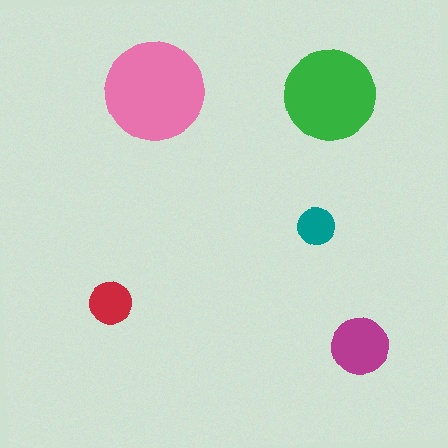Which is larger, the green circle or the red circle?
The green one.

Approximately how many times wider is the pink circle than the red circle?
About 2.5 times wider.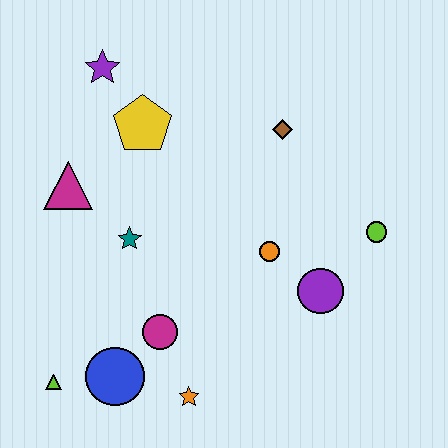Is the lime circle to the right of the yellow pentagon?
Yes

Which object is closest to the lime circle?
The purple circle is closest to the lime circle.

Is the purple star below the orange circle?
No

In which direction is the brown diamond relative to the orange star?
The brown diamond is above the orange star.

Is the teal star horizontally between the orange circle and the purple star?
Yes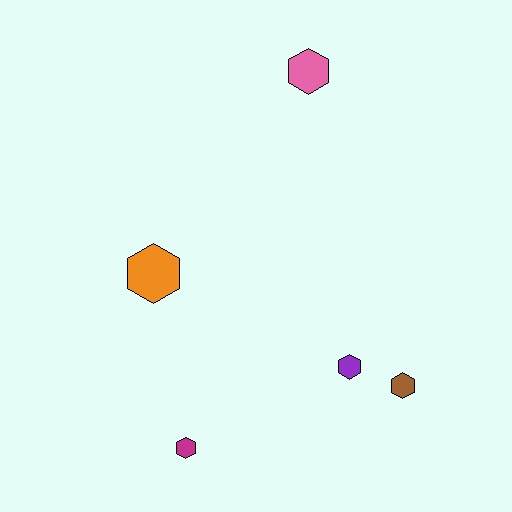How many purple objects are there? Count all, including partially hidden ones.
There is 1 purple object.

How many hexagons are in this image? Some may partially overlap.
There are 5 hexagons.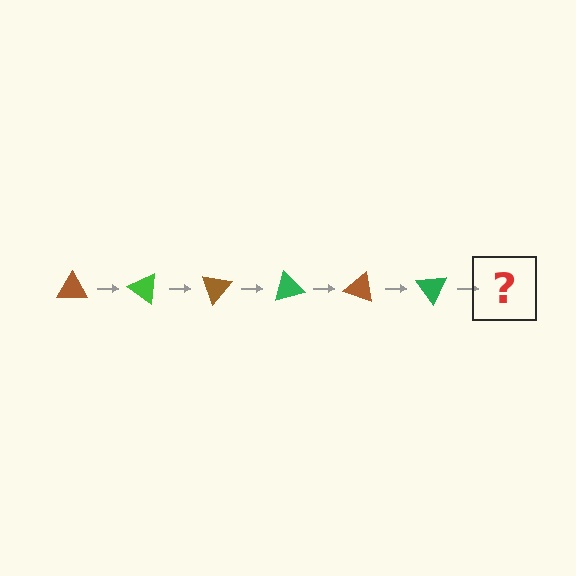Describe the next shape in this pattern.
It should be a brown triangle, rotated 210 degrees from the start.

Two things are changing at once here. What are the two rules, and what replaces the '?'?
The two rules are that it rotates 35 degrees each step and the color cycles through brown and green. The '?' should be a brown triangle, rotated 210 degrees from the start.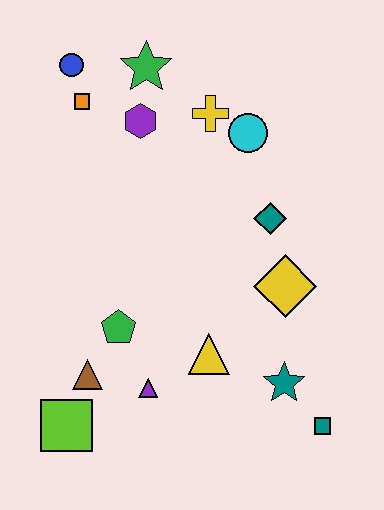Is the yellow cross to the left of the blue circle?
No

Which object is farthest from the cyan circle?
The lime square is farthest from the cyan circle.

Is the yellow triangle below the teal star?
No